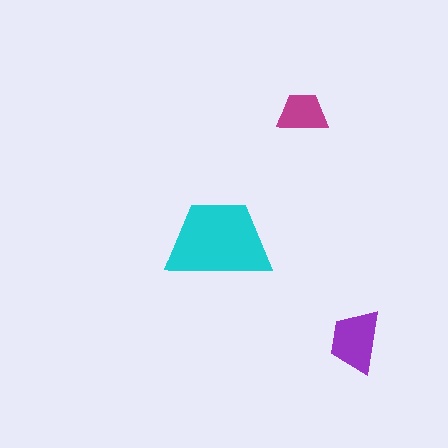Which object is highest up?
The magenta trapezoid is topmost.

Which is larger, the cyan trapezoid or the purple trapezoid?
The cyan one.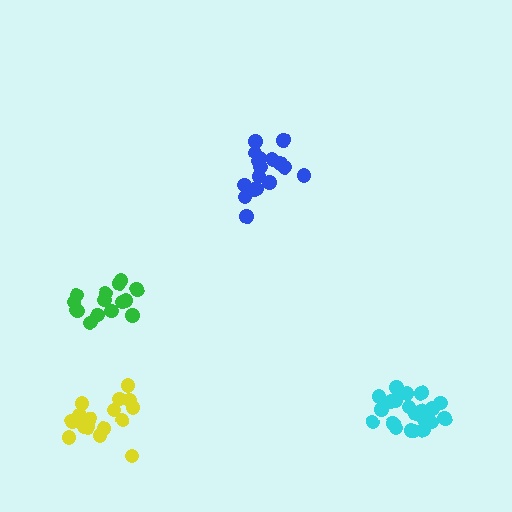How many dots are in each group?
Group 1: 17 dots, Group 2: 21 dots, Group 3: 16 dots, Group 4: 15 dots (69 total).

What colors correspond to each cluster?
The clusters are colored: blue, cyan, yellow, green.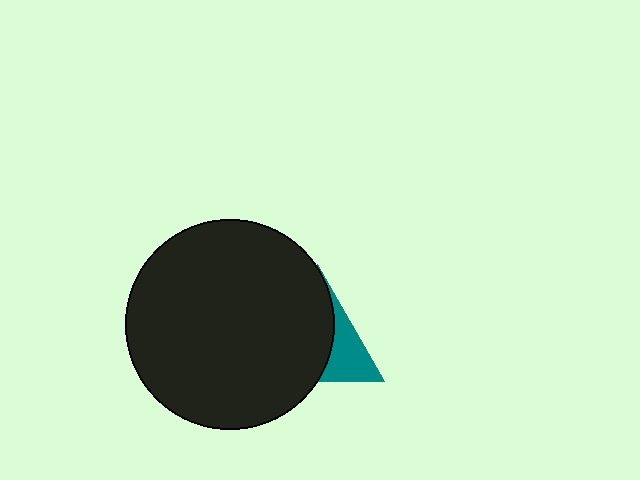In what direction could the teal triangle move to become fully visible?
The teal triangle could move right. That would shift it out from behind the black circle entirely.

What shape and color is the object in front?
The object in front is a black circle.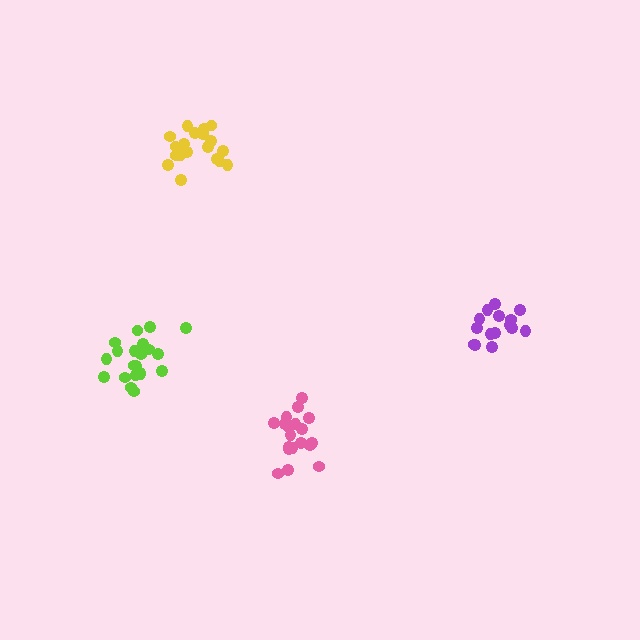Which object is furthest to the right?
The purple cluster is rightmost.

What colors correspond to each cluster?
The clusters are colored: yellow, lime, pink, purple.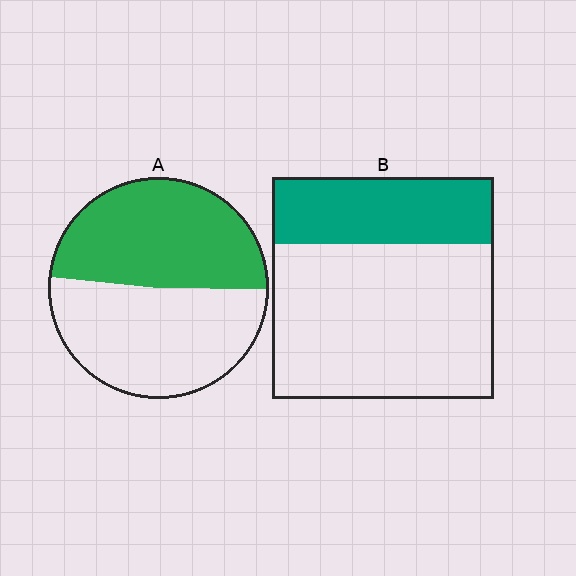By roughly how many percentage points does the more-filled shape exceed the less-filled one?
By roughly 20 percentage points (A over B).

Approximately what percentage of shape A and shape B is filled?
A is approximately 50% and B is approximately 30%.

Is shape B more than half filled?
No.